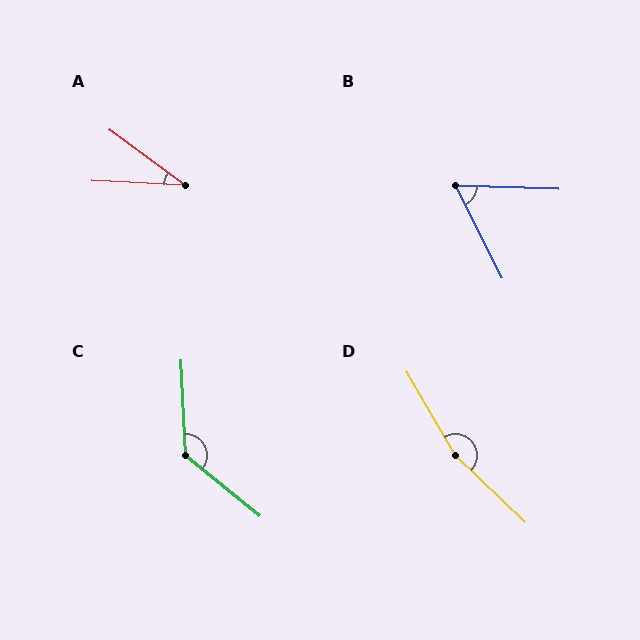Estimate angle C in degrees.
Approximately 132 degrees.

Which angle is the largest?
D, at approximately 164 degrees.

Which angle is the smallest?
A, at approximately 33 degrees.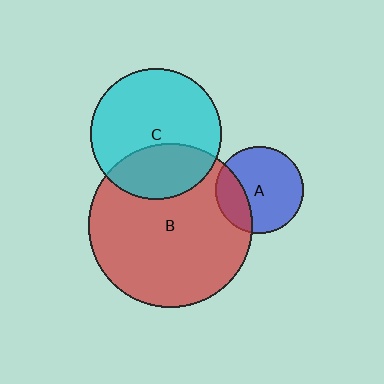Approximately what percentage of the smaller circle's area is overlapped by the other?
Approximately 25%.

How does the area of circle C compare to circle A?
Approximately 2.3 times.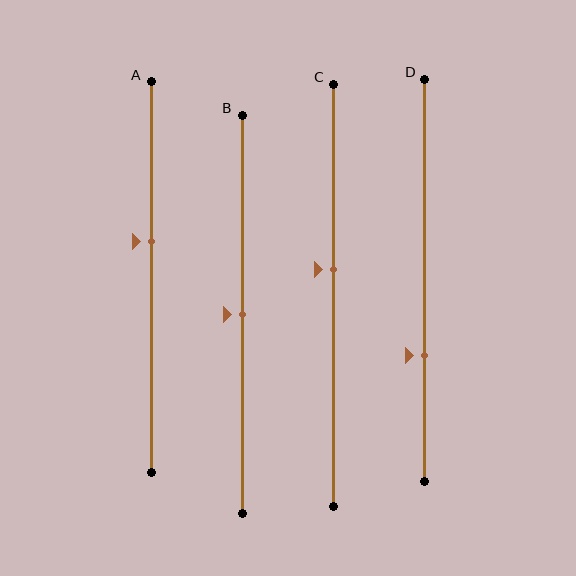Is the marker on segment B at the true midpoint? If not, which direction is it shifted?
Yes, the marker on segment B is at the true midpoint.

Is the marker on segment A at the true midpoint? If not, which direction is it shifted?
No, the marker on segment A is shifted upward by about 9% of the segment length.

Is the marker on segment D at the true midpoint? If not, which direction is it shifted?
No, the marker on segment D is shifted downward by about 19% of the segment length.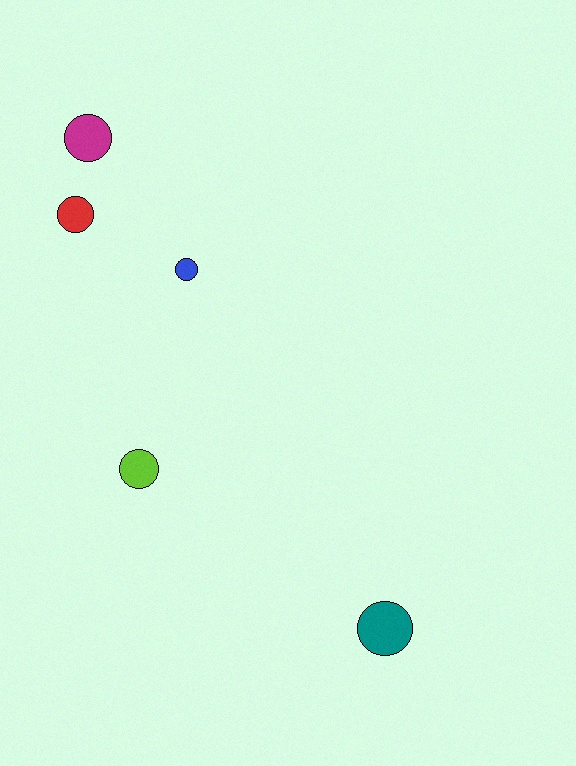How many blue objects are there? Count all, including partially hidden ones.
There is 1 blue object.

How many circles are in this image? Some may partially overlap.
There are 5 circles.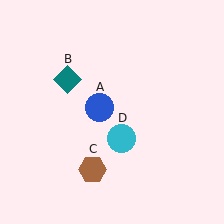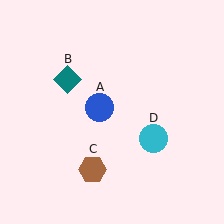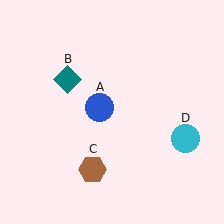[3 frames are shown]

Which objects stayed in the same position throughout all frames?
Blue circle (object A) and teal diamond (object B) and brown hexagon (object C) remained stationary.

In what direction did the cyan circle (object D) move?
The cyan circle (object D) moved right.